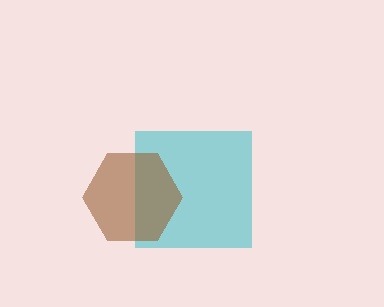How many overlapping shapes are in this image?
There are 2 overlapping shapes in the image.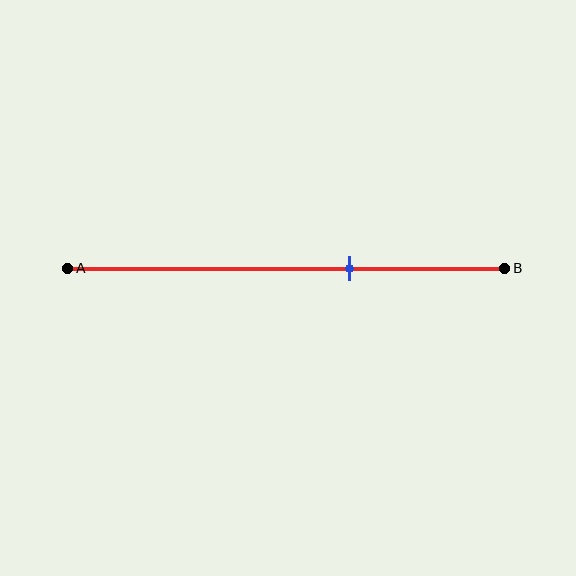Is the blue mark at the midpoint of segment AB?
No, the mark is at about 65% from A, not at the 50% midpoint.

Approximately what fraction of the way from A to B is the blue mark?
The blue mark is approximately 65% of the way from A to B.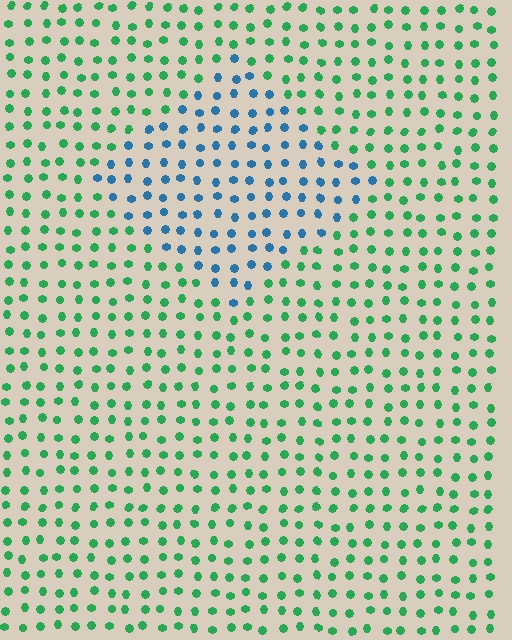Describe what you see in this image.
The image is filled with small green elements in a uniform arrangement. A diamond-shaped region is visible where the elements are tinted to a slightly different hue, forming a subtle color boundary.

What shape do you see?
I see a diamond.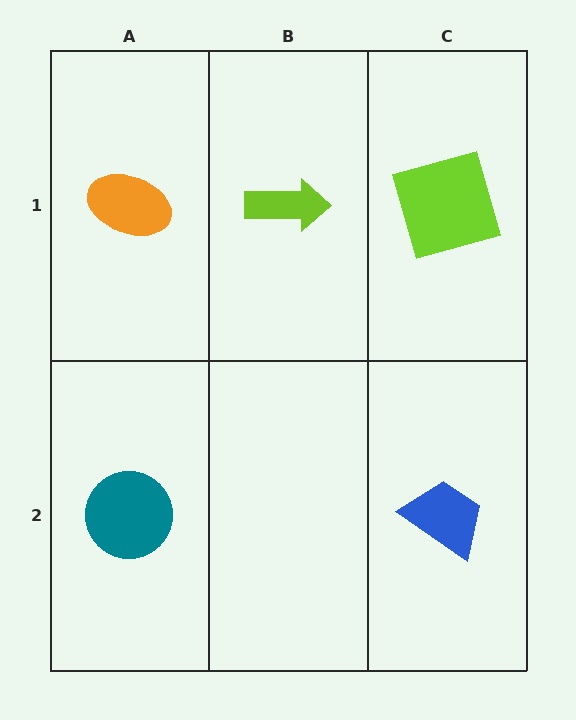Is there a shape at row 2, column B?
No, that cell is empty.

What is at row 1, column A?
An orange ellipse.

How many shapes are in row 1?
3 shapes.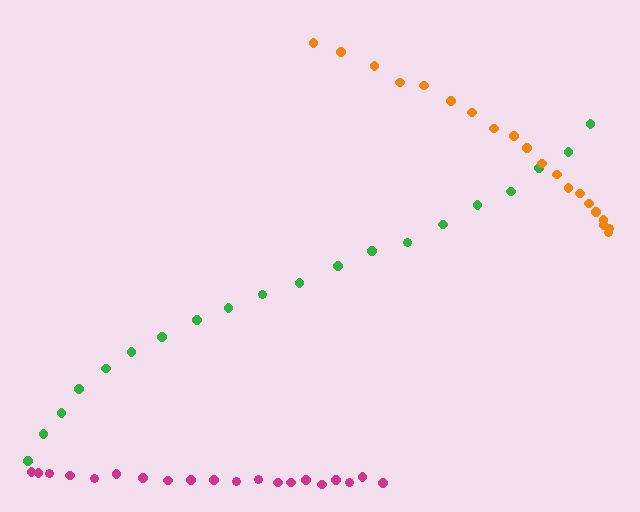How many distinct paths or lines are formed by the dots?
There are 3 distinct paths.